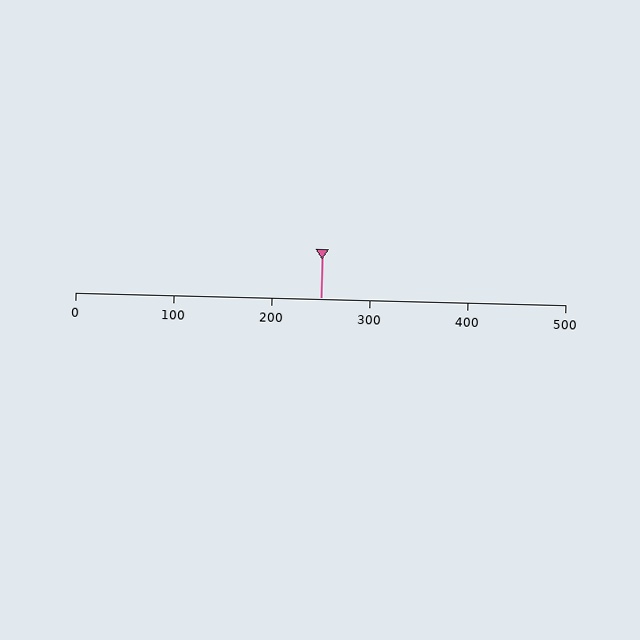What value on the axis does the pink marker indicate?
The marker indicates approximately 250.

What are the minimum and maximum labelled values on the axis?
The axis runs from 0 to 500.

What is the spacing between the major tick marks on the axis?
The major ticks are spaced 100 apart.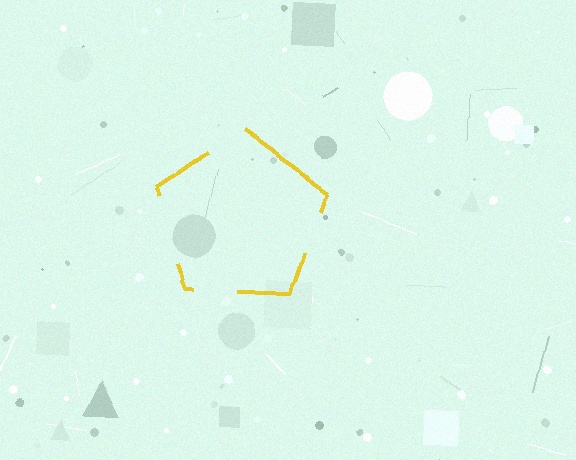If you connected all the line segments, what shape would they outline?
They would outline a pentagon.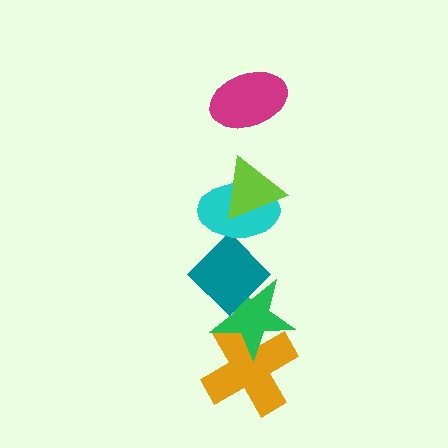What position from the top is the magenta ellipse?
The magenta ellipse is 1st from the top.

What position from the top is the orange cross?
The orange cross is 6th from the top.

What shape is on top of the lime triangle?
The magenta ellipse is on top of the lime triangle.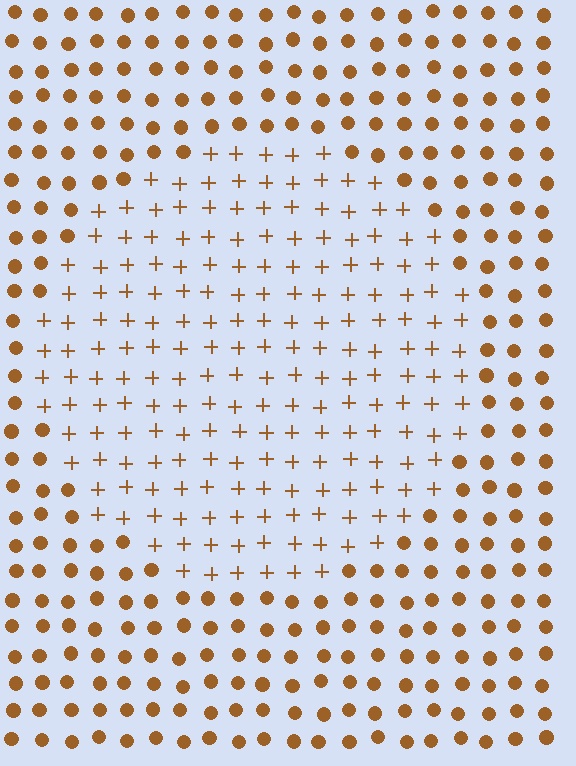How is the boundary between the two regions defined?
The boundary is defined by a change in element shape: plus signs inside vs. circles outside. All elements share the same color and spacing.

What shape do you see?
I see a circle.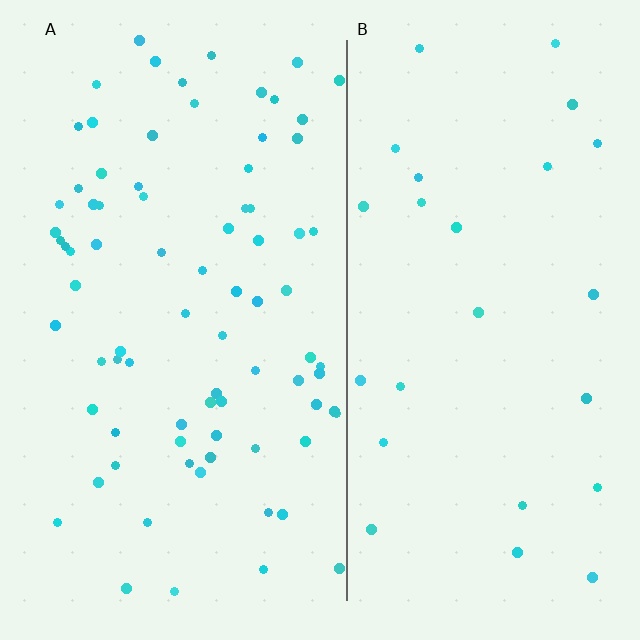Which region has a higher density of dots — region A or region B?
A (the left).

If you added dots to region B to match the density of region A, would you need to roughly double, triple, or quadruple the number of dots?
Approximately triple.